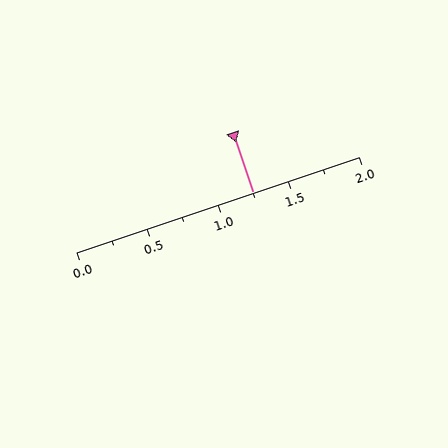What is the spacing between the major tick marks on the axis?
The major ticks are spaced 0.5 apart.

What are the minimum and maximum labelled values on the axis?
The axis runs from 0.0 to 2.0.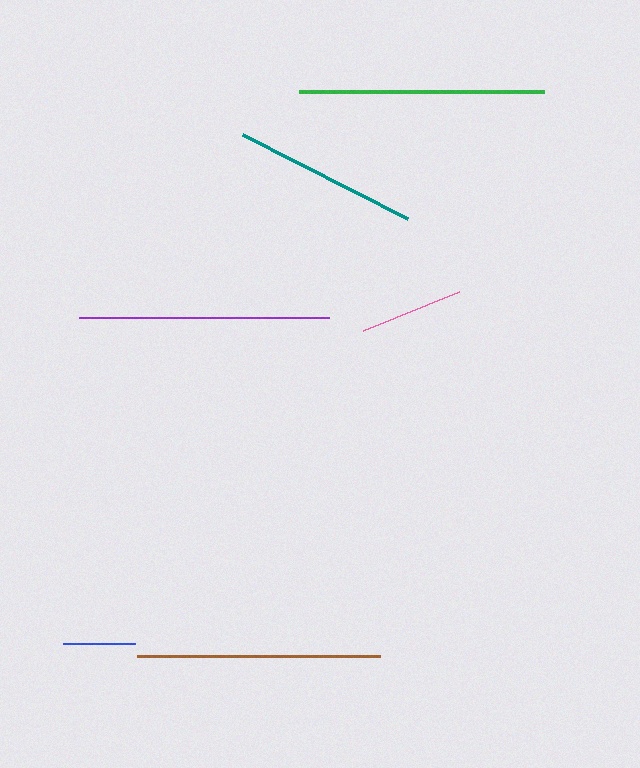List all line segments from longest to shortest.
From longest to shortest: purple, green, brown, teal, pink, blue.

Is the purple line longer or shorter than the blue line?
The purple line is longer than the blue line.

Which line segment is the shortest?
The blue line is the shortest at approximately 72 pixels.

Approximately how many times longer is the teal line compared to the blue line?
The teal line is approximately 2.6 times the length of the blue line.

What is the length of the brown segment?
The brown segment is approximately 242 pixels long.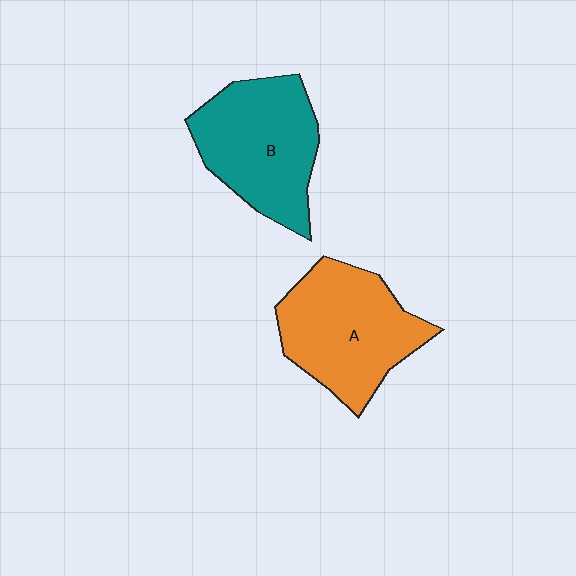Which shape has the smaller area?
Shape B (teal).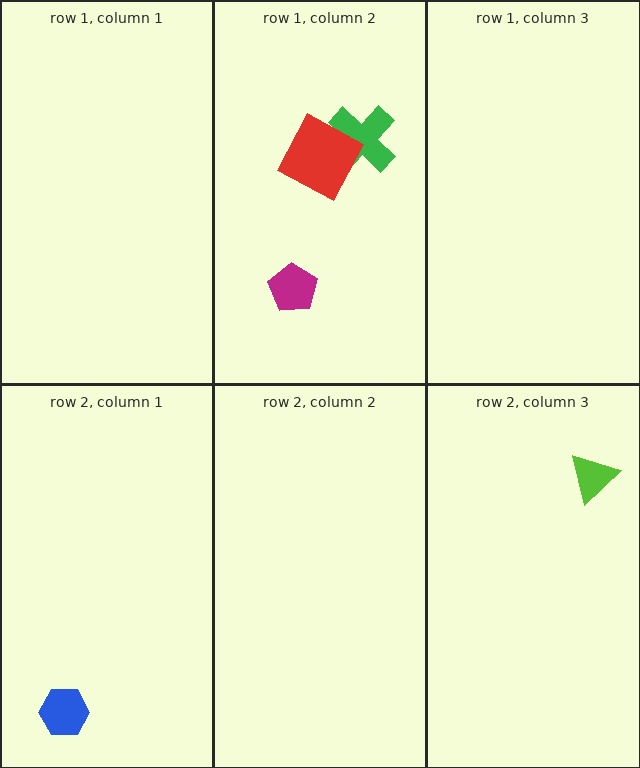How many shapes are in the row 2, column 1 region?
1.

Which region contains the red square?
The row 1, column 2 region.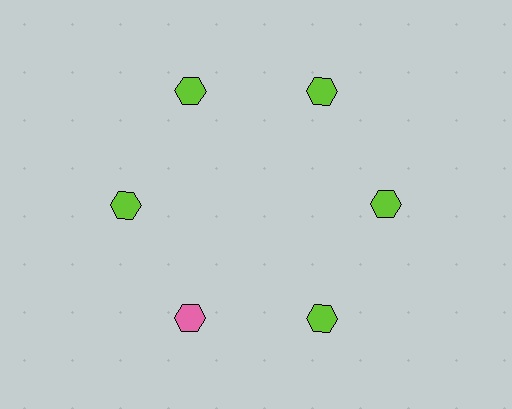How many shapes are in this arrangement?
There are 6 shapes arranged in a ring pattern.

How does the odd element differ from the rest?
It has a different color: pink instead of lime.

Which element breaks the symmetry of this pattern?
The pink hexagon at roughly the 7 o'clock position breaks the symmetry. All other shapes are lime hexagons.